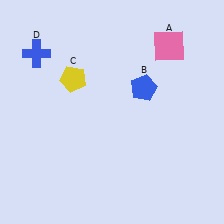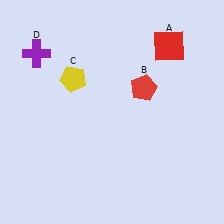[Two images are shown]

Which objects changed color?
A changed from pink to red. B changed from blue to red. D changed from blue to purple.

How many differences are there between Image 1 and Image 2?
There are 3 differences between the two images.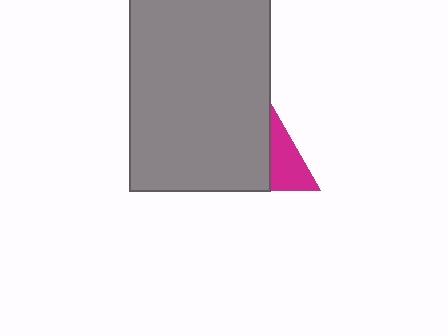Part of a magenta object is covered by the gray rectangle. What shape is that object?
It is a triangle.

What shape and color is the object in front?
The object in front is a gray rectangle.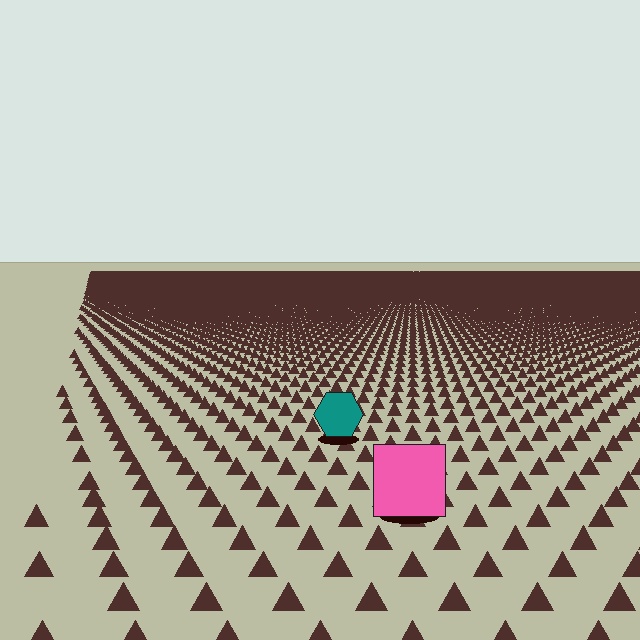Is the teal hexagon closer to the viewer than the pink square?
No. The pink square is closer — you can tell from the texture gradient: the ground texture is coarser near it.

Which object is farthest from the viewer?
The teal hexagon is farthest from the viewer. It appears smaller and the ground texture around it is denser.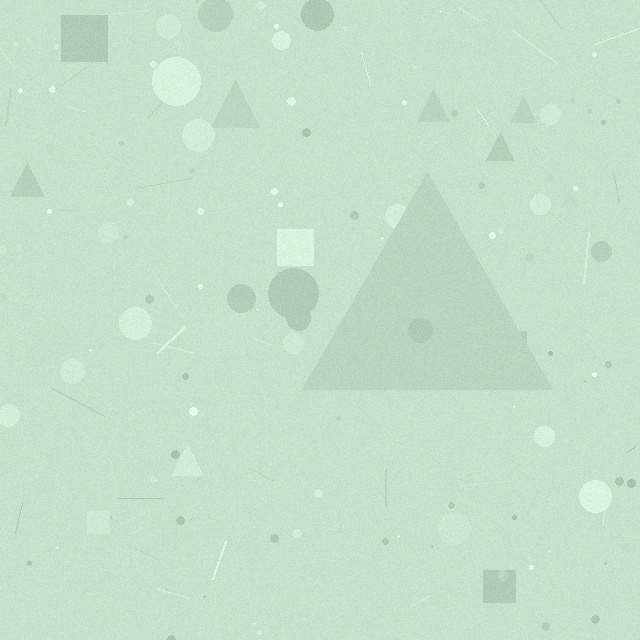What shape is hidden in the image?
A triangle is hidden in the image.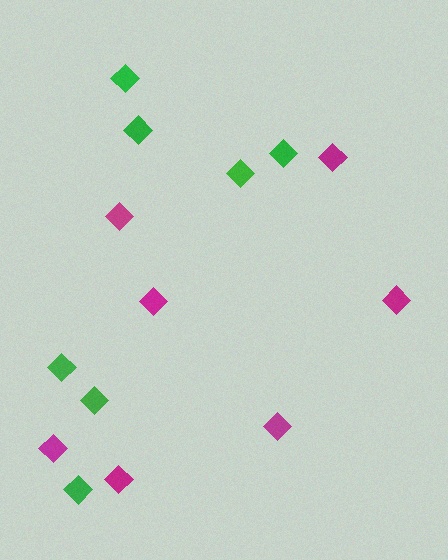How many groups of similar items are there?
There are 2 groups: one group of green diamonds (7) and one group of magenta diamonds (7).